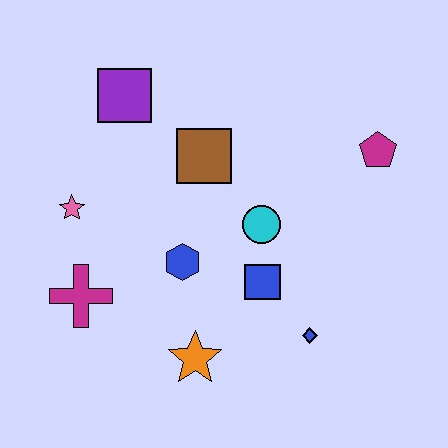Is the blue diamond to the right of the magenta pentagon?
No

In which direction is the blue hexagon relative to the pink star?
The blue hexagon is to the right of the pink star.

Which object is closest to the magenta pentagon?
The cyan circle is closest to the magenta pentagon.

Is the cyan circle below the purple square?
Yes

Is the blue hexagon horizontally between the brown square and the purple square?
Yes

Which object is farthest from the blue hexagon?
The magenta pentagon is farthest from the blue hexagon.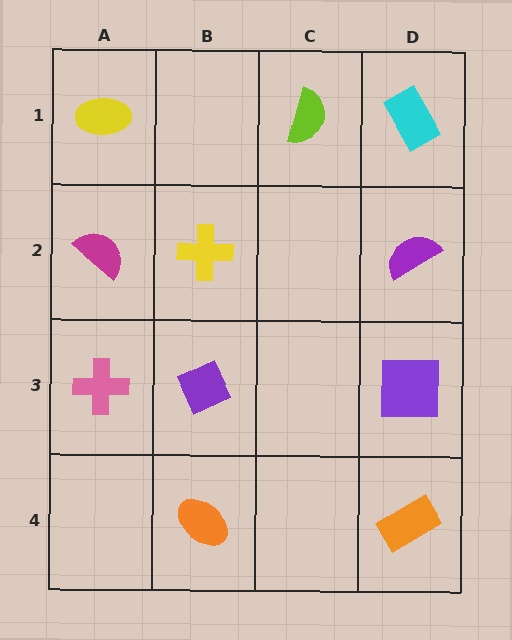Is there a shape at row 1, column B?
No, that cell is empty.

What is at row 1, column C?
A lime semicircle.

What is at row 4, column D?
An orange rectangle.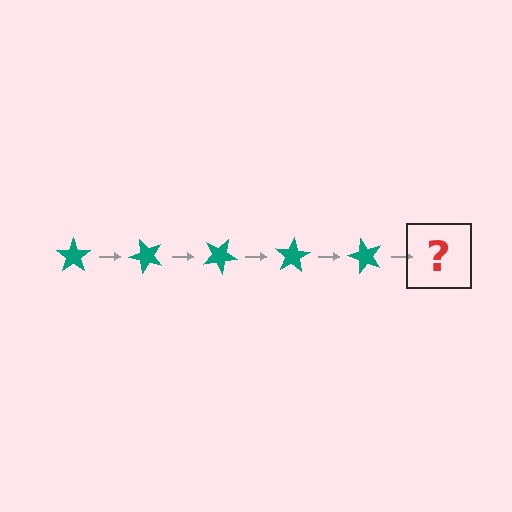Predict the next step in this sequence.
The next step is a teal star rotated 250 degrees.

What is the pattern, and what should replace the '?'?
The pattern is that the star rotates 50 degrees each step. The '?' should be a teal star rotated 250 degrees.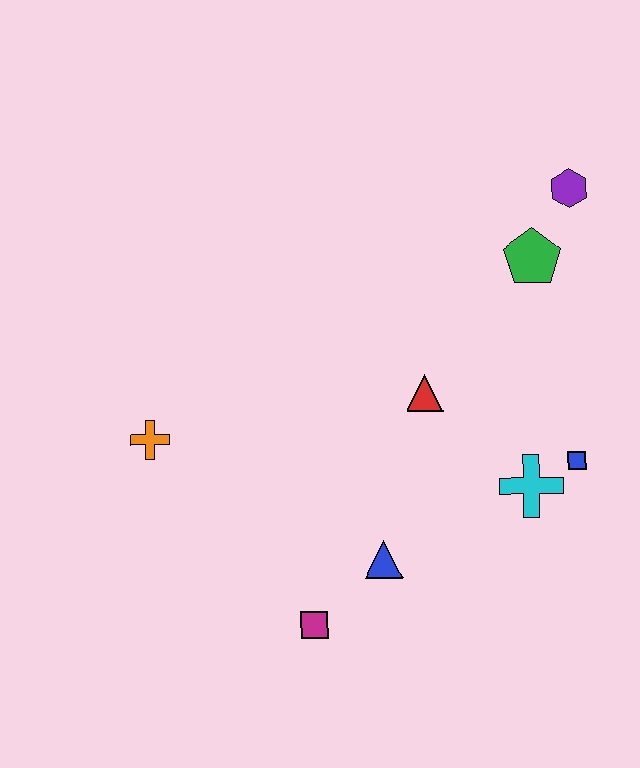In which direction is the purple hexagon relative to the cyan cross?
The purple hexagon is above the cyan cross.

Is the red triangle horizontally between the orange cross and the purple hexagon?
Yes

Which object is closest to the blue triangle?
The magenta square is closest to the blue triangle.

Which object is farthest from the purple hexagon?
The magenta square is farthest from the purple hexagon.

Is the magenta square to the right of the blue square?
No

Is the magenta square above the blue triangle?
No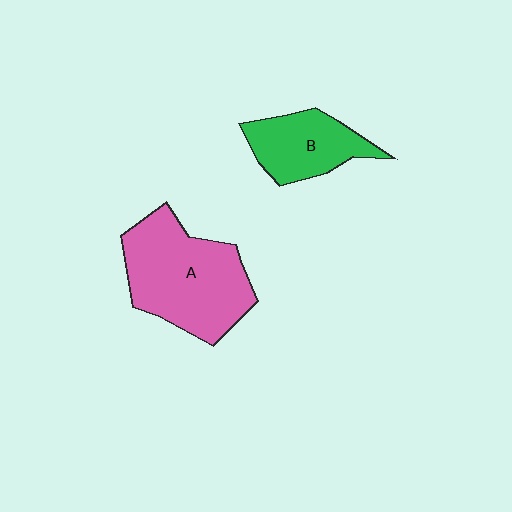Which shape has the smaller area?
Shape B (green).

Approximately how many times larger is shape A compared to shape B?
Approximately 1.8 times.